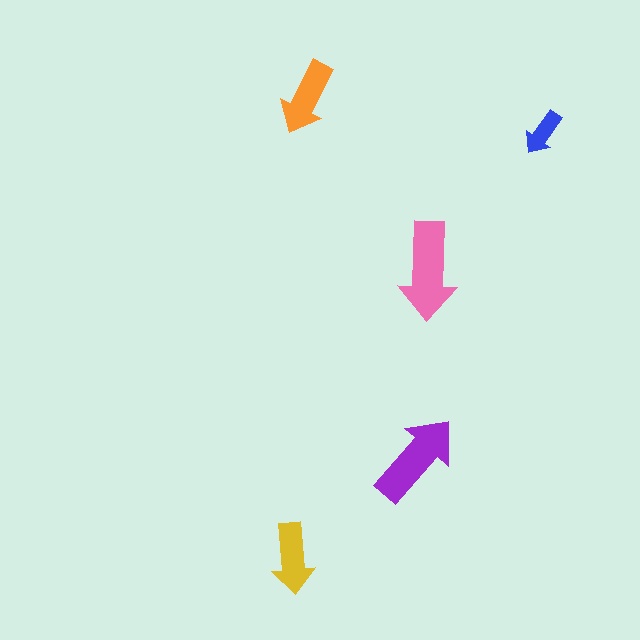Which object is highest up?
The orange arrow is topmost.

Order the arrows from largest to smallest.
the pink one, the purple one, the orange one, the yellow one, the blue one.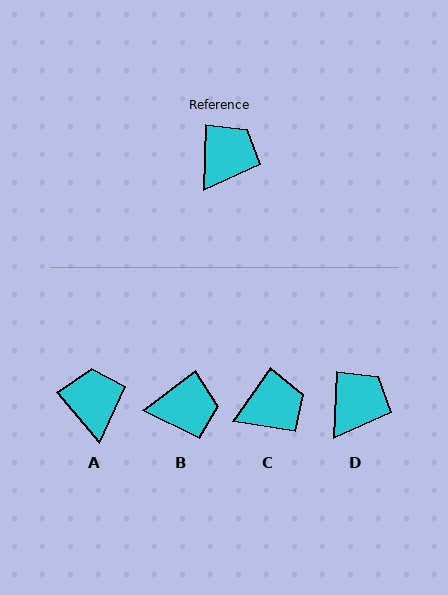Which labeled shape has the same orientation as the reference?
D.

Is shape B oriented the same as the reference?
No, it is off by about 51 degrees.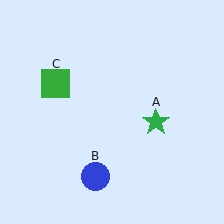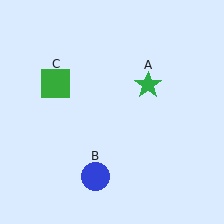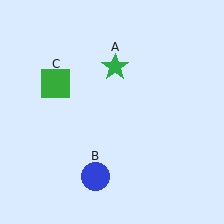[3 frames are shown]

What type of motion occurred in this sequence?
The green star (object A) rotated counterclockwise around the center of the scene.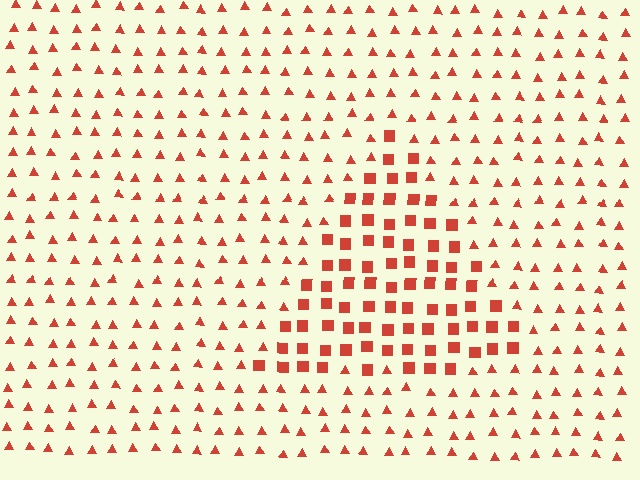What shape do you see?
I see a triangle.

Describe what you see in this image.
The image is filled with small red elements arranged in a uniform grid. A triangle-shaped region contains squares, while the surrounding area contains triangles. The boundary is defined purely by the change in element shape.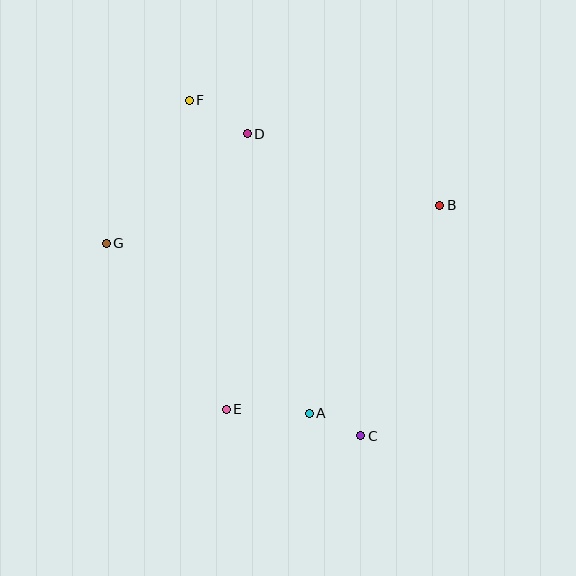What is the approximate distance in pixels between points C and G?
The distance between C and G is approximately 319 pixels.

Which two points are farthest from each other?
Points C and F are farthest from each other.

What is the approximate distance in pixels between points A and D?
The distance between A and D is approximately 286 pixels.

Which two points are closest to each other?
Points A and C are closest to each other.